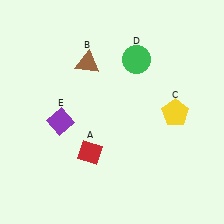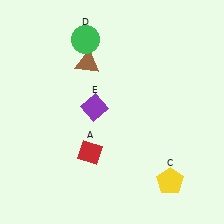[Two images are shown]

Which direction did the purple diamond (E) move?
The purple diamond (E) moved right.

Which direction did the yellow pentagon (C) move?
The yellow pentagon (C) moved down.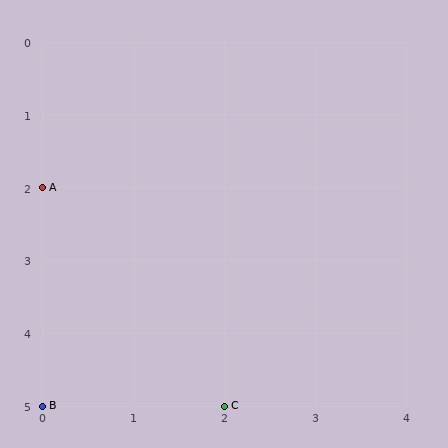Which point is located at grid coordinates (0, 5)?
Point B is at (0, 5).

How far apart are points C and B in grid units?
Points C and B are 2 columns apart.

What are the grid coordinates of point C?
Point C is at grid coordinates (2, 5).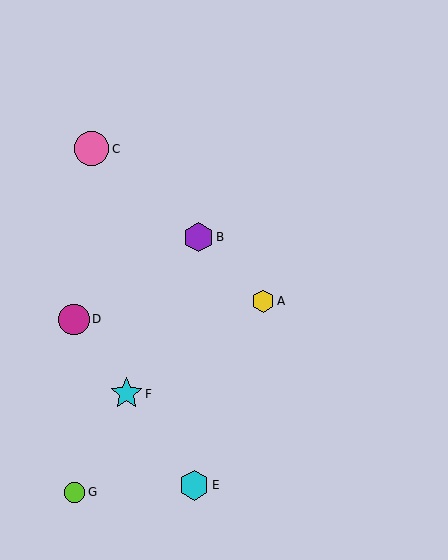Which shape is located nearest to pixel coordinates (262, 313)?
The yellow hexagon (labeled A) at (263, 301) is nearest to that location.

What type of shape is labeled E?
Shape E is a cyan hexagon.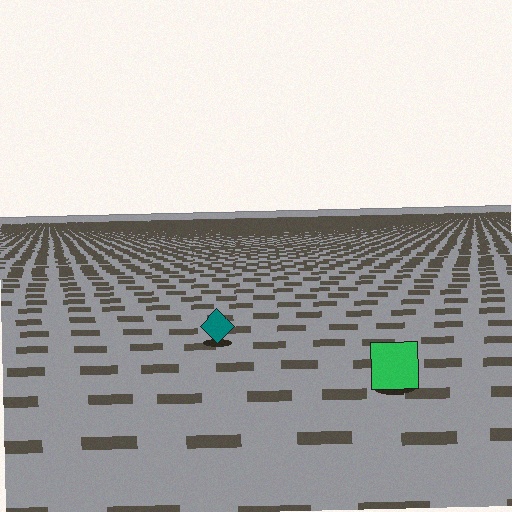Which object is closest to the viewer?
The green square is closest. The texture marks near it are larger and more spread out.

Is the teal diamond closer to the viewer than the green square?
No. The green square is closer — you can tell from the texture gradient: the ground texture is coarser near it.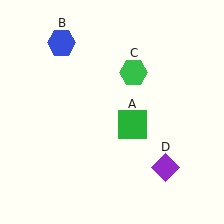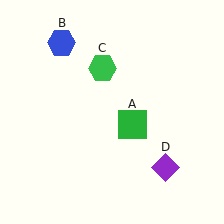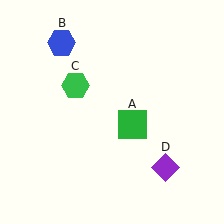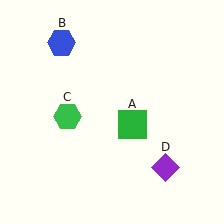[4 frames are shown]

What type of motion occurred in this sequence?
The green hexagon (object C) rotated counterclockwise around the center of the scene.